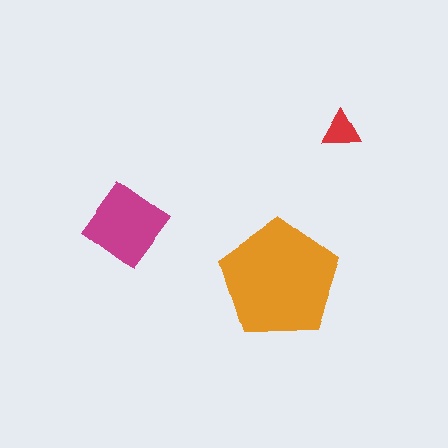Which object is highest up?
The red triangle is topmost.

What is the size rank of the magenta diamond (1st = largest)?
2nd.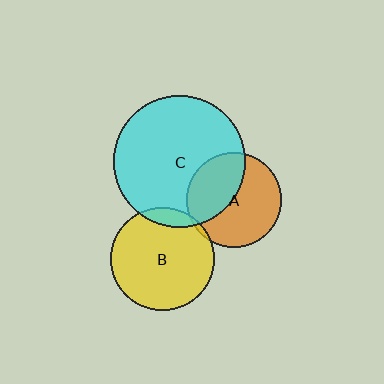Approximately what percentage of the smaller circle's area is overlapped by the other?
Approximately 5%.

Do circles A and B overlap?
Yes.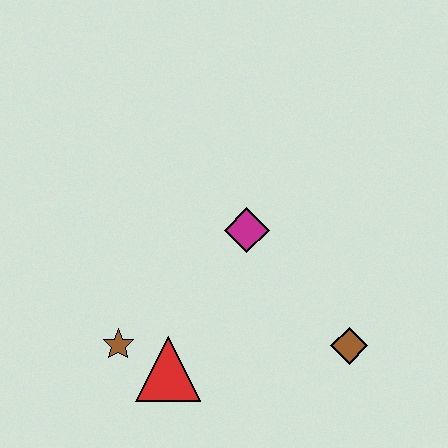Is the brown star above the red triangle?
Yes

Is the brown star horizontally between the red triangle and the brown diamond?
No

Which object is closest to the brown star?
The red triangle is closest to the brown star.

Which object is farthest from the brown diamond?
The brown star is farthest from the brown diamond.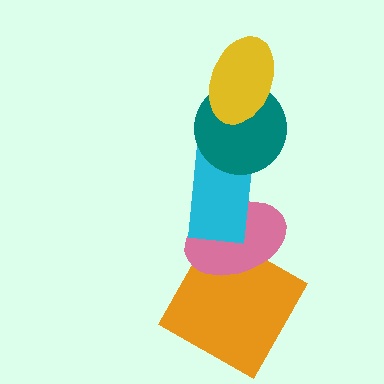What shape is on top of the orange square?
The pink ellipse is on top of the orange square.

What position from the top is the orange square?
The orange square is 5th from the top.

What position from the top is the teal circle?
The teal circle is 2nd from the top.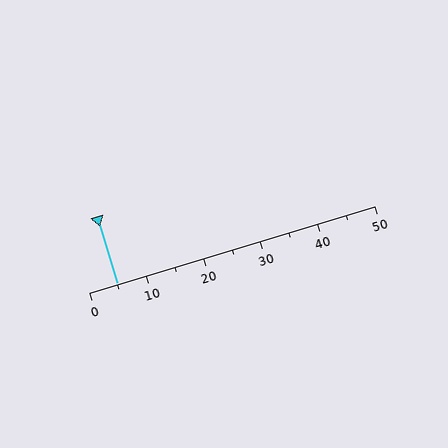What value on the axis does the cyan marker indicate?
The marker indicates approximately 5.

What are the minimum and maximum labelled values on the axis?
The axis runs from 0 to 50.